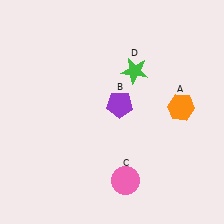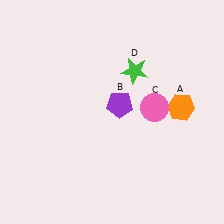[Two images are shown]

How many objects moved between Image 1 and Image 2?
1 object moved between the two images.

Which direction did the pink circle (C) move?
The pink circle (C) moved up.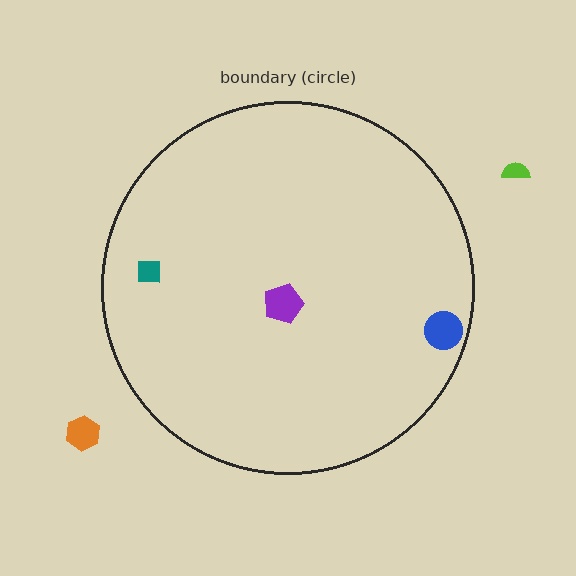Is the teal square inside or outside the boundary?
Inside.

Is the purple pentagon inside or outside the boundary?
Inside.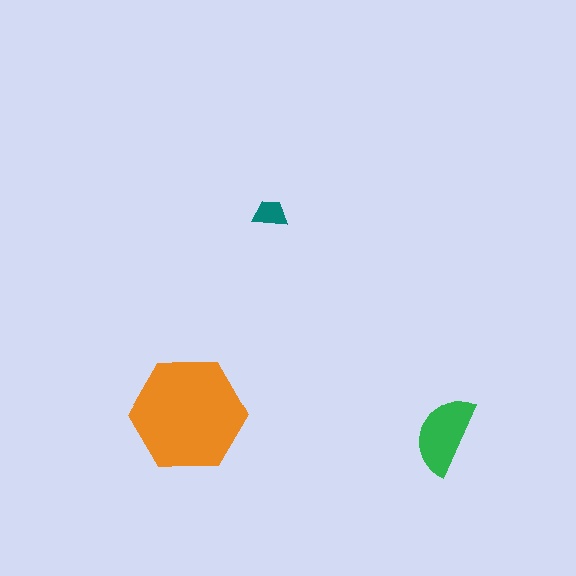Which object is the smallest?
The teal trapezoid.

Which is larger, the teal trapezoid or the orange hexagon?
The orange hexagon.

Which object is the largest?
The orange hexagon.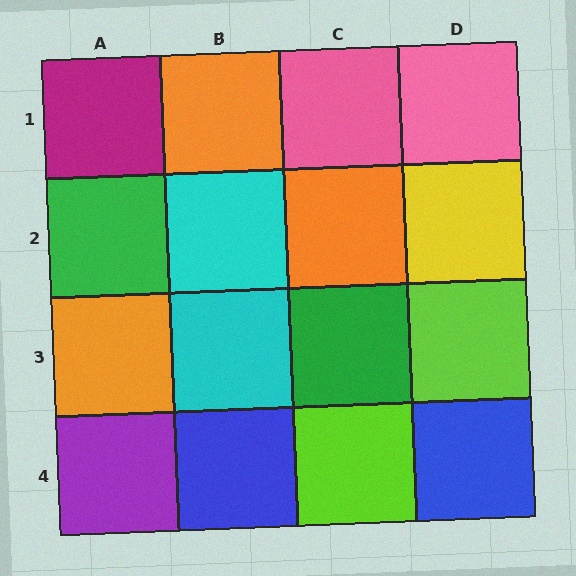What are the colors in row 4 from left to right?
Purple, blue, lime, blue.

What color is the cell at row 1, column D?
Pink.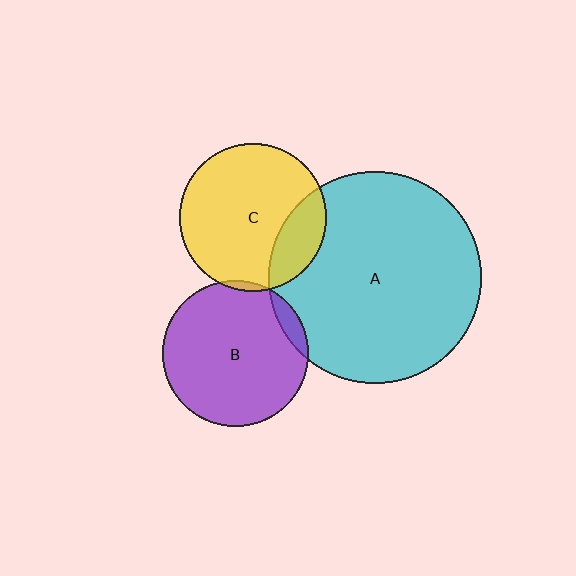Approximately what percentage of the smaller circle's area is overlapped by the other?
Approximately 5%.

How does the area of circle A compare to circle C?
Approximately 2.1 times.